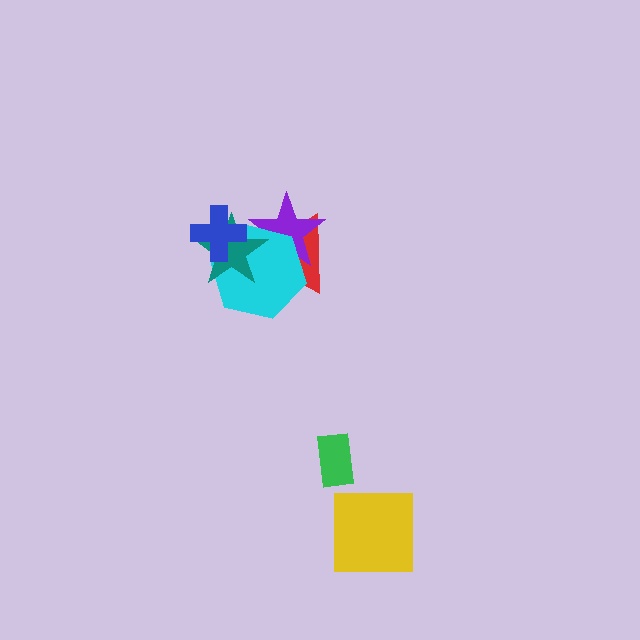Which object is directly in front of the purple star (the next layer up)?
The cyan hexagon is directly in front of the purple star.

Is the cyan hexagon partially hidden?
Yes, it is partially covered by another shape.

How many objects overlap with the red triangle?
3 objects overlap with the red triangle.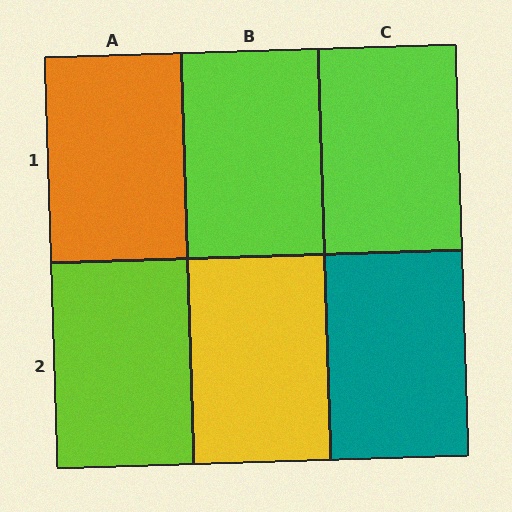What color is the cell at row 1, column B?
Lime.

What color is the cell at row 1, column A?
Orange.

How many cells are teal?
1 cell is teal.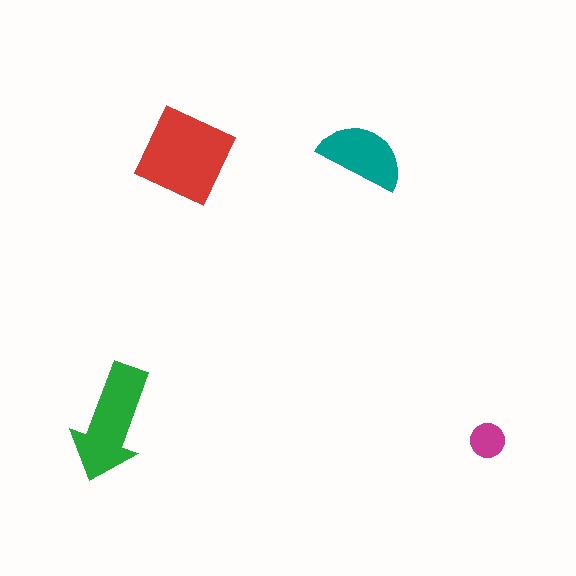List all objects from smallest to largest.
The magenta circle, the teal semicircle, the green arrow, the red diamond.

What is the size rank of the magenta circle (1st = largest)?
4th.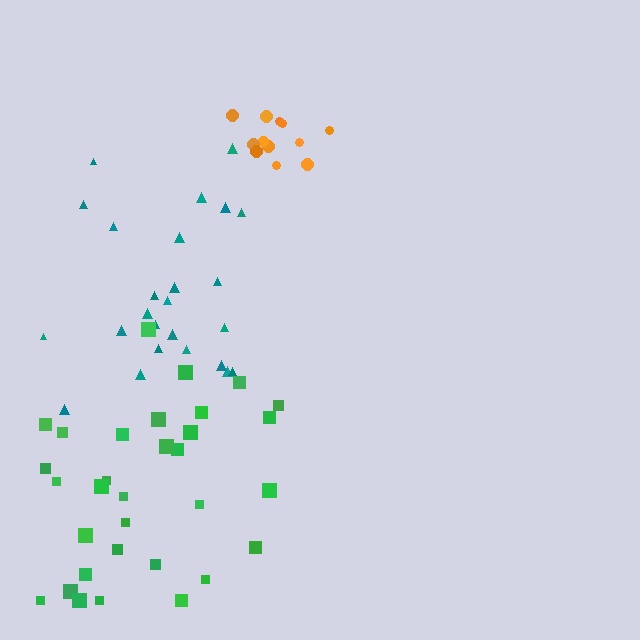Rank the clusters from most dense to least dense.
orange, green, teal.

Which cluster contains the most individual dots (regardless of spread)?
Green (32).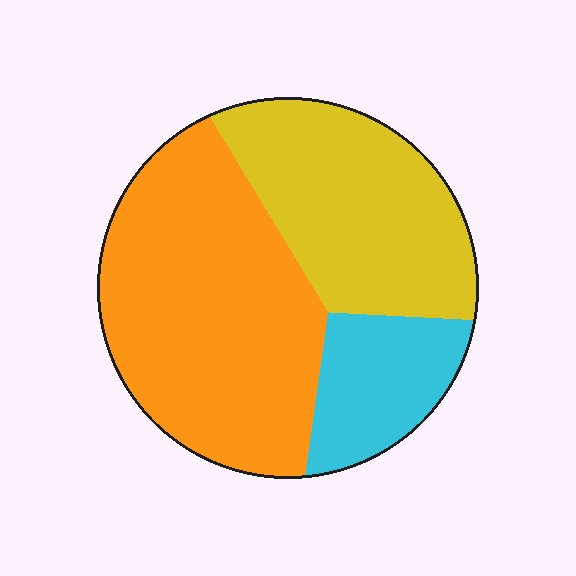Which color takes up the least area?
Cyan, at roughly 15%.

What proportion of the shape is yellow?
Yellow takes up about one third (1/3) of the shape.